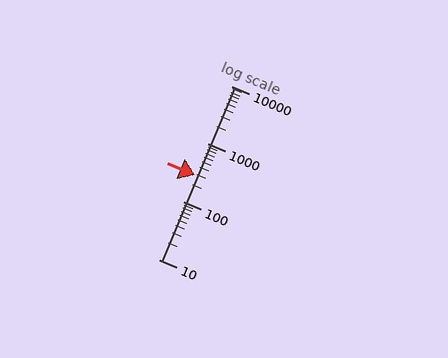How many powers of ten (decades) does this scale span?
The scale spans 3 decades, from 10 to 10000.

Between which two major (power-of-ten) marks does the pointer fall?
The pointer is between 100 and 1000.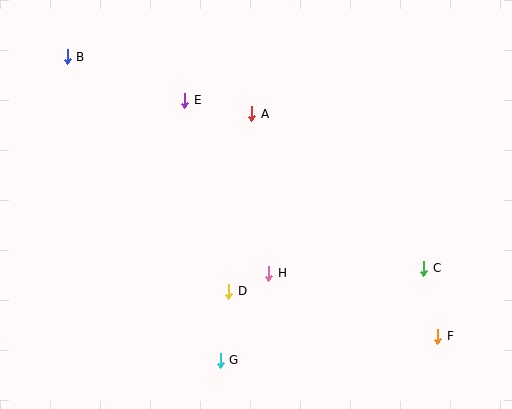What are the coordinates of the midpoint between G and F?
The midpoint between G and F is at (329, 348).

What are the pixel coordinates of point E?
Point E is at (185, 100).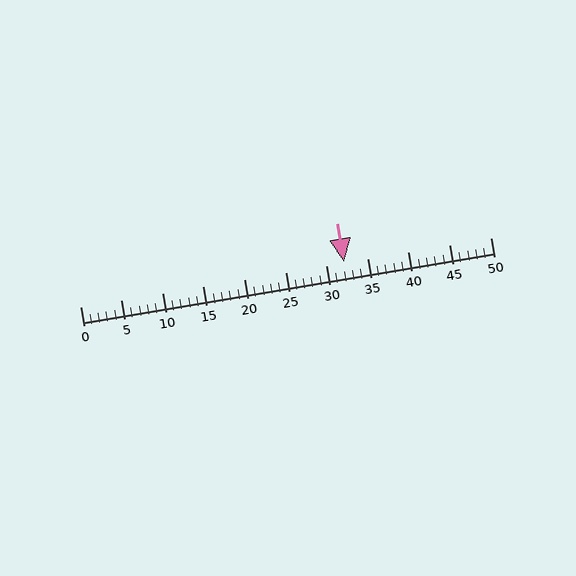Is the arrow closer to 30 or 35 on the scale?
The arrow is closer to 30.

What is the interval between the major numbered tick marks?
The major tick marks are spaced 5 units apart.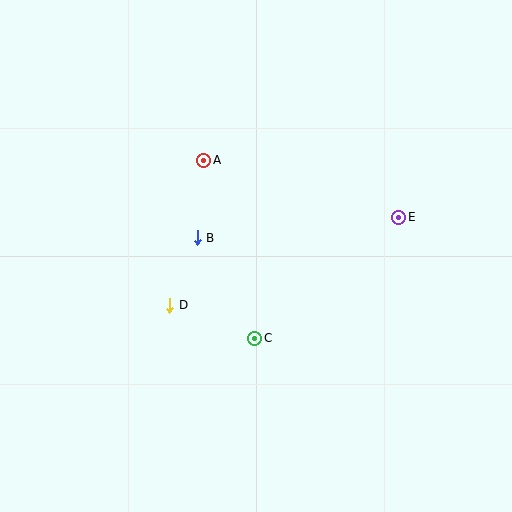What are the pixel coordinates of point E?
Point E is at (399, 217).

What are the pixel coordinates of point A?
Point A is at (204, 160).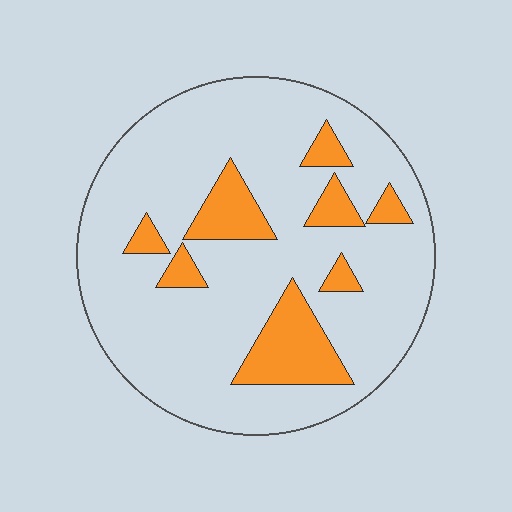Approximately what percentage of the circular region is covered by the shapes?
Approximately 20%.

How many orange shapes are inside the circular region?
8.